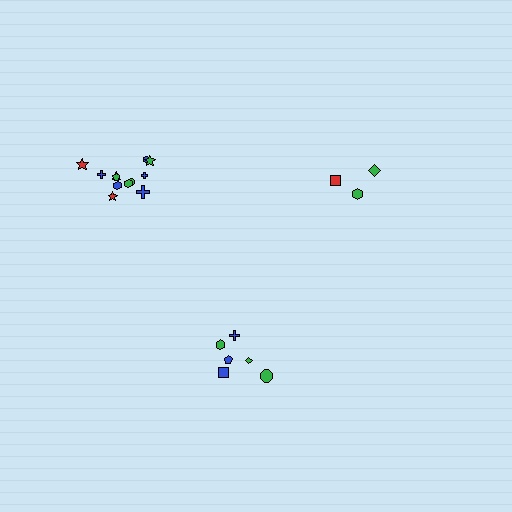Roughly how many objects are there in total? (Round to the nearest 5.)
Roughly 20 objects in total.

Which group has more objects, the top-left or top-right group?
The top-left group.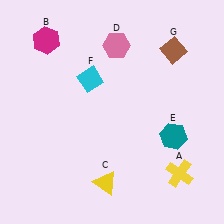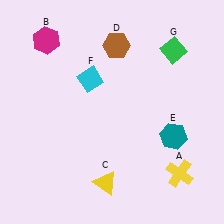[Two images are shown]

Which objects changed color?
D changed from pink to brown. G changed from brown to green.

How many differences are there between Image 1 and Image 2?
There are 2 differences between the two images.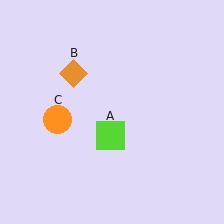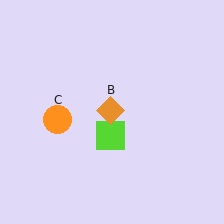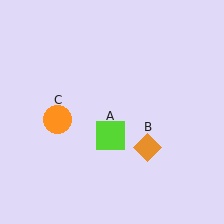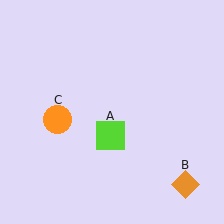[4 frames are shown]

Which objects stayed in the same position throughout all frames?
Lime square (object A) and orange circle (object C) remained stationary.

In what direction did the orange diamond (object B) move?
The orange diamond (object B) moved down and to the right.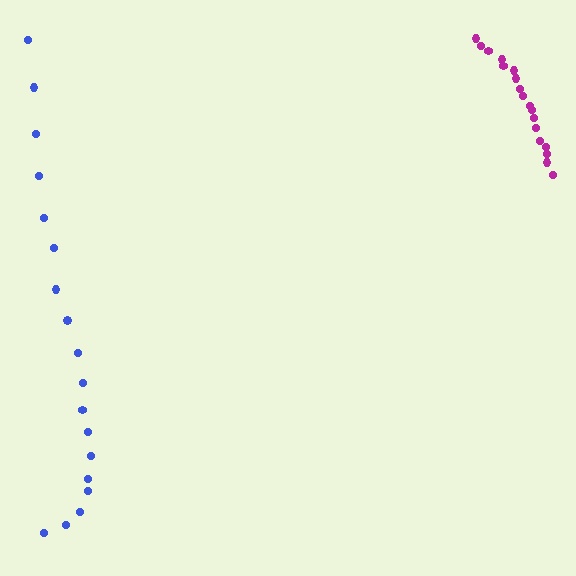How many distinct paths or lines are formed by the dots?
There are 2 distinct paths.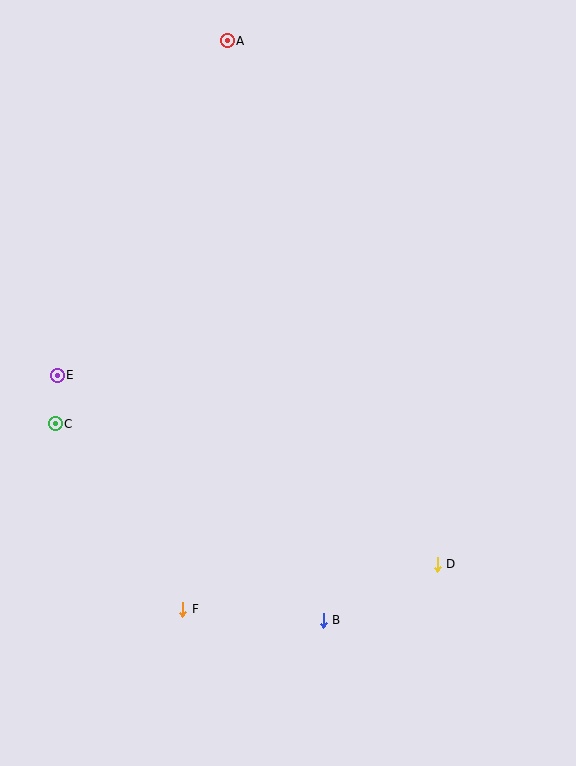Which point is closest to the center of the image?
Point E at (57, 375) is closest to the center.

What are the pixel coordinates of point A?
Point A is at (227, 41).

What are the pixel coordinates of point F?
Point F is at (183, 609).